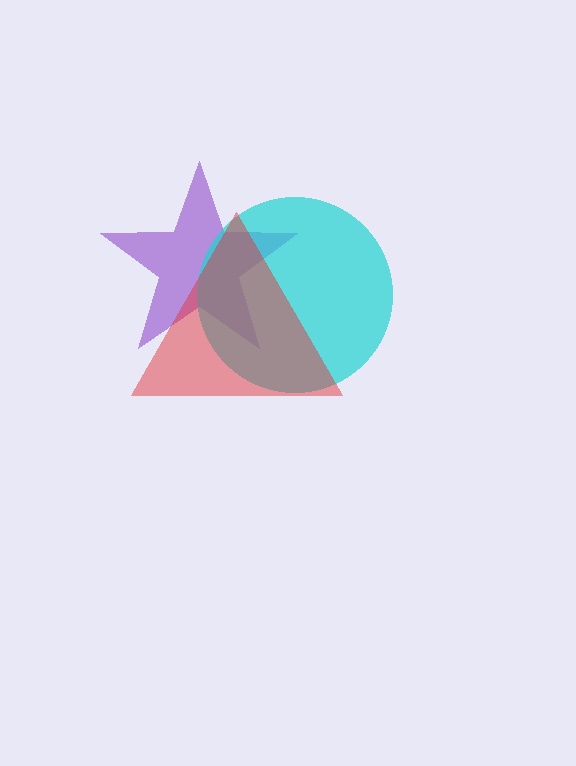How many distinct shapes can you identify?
There are 3 distinct shapes: a purple star, a cyan circle, a red triangle.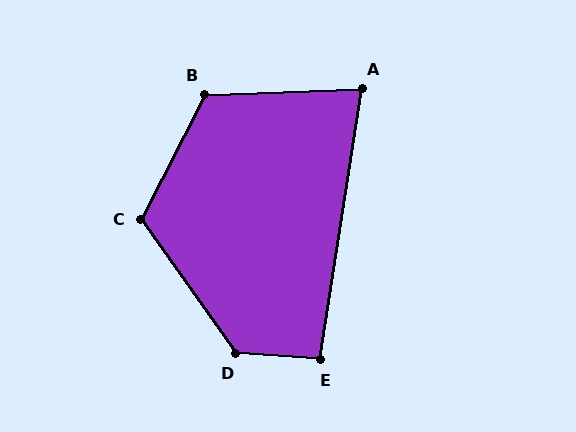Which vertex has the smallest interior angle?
A, at approximately 79 degrees.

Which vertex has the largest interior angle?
D, at approximately 129 degrees.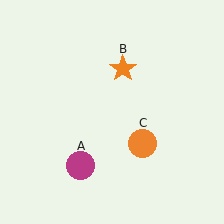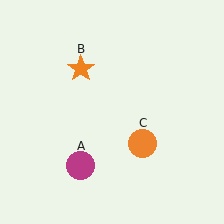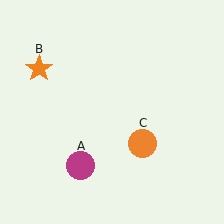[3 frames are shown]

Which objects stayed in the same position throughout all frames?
Magenta circle (object A) and orange circle (object C) remained stationary.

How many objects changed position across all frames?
1 object changed position: orange star (object B).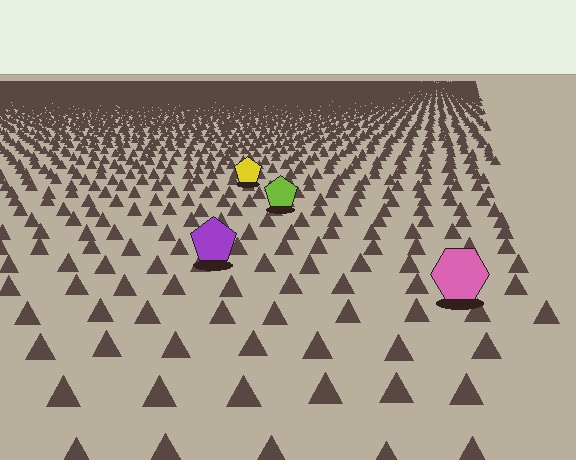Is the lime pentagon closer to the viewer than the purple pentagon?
No. The purple pentagon is closer — you can tell from the texture gradient: the ground texture is coarser near it.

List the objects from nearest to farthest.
From nearest to farthest: the pink hexagon, the purple pentagon, the lime pentagon, the yellow pentagon.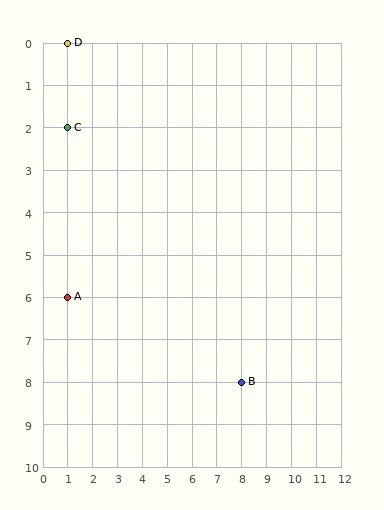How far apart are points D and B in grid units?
Points D and B are 7 columns and 8 rows apart (about 10.6 grid units diagonally).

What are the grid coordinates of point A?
Point A is at grid coordinates (1, 6).